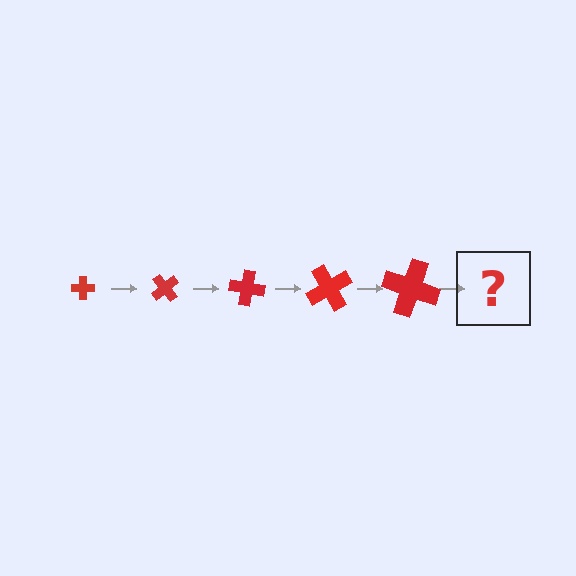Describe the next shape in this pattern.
It should be a cross, larger than the previous one and rotated 250 degrees from the start.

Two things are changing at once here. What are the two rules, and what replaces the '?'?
The two rules are that the cross grows larger each step and it rotates 50 degrees each step. The '?' should be a cross, larger than the previous one and rotated 250 degrees from the start.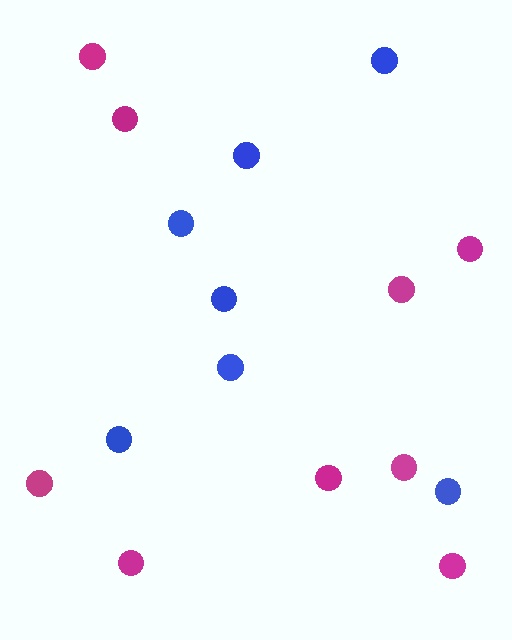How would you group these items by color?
There are 2 groups: one group of blue circles (7) and one group of magenta circles (9).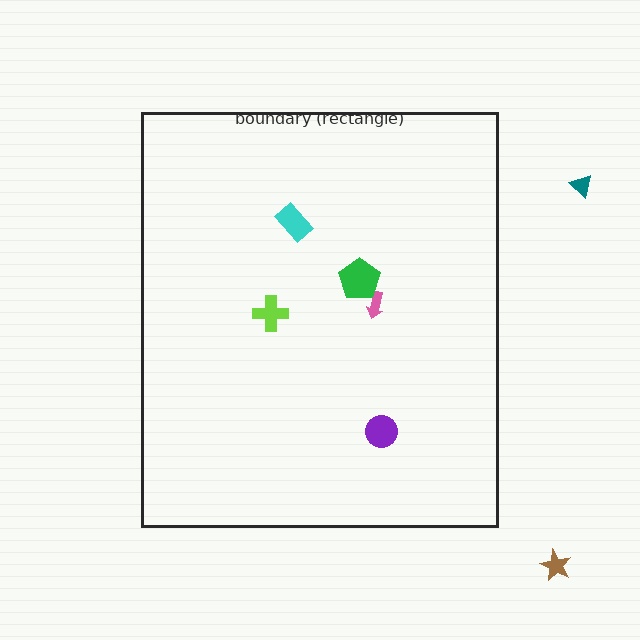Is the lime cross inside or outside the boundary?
Inside.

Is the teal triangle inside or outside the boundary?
Outside.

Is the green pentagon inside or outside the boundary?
Inside.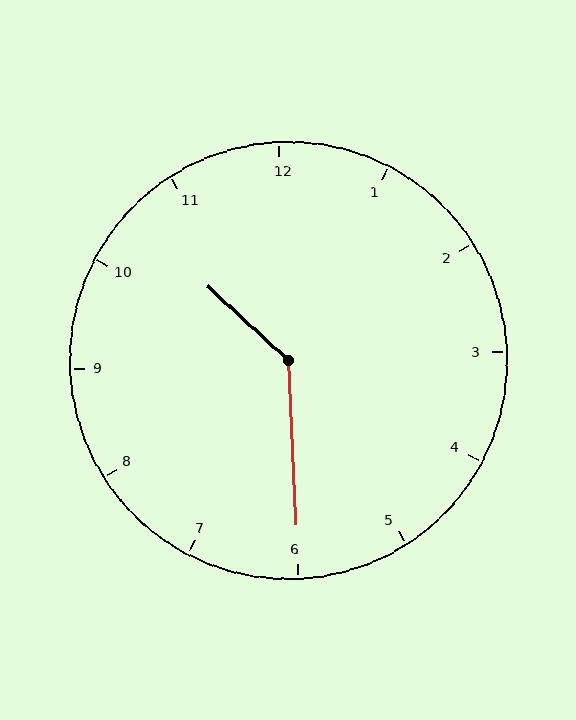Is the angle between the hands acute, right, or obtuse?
It is obtuse.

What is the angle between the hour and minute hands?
Approximately 135 degrees.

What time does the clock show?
10:30.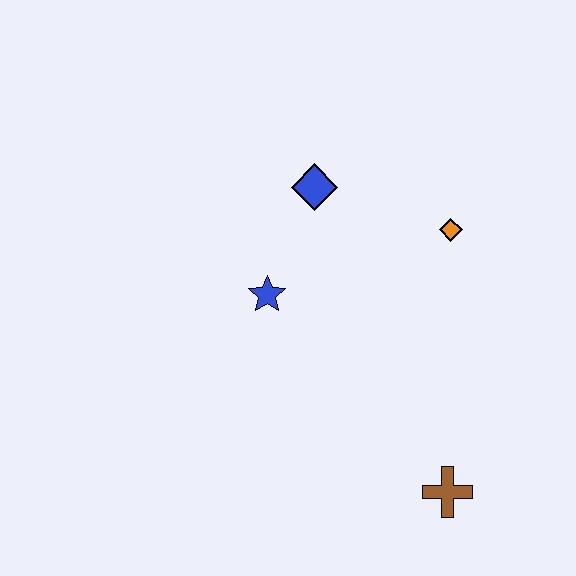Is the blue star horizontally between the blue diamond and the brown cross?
No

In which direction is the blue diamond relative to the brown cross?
The blue diamond is above the brown cross.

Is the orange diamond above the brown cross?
Yes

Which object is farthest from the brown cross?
The blue diamond is farthest from the brown cross.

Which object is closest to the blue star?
The blue diamond is closest to the blue star.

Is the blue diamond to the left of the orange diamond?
Yes